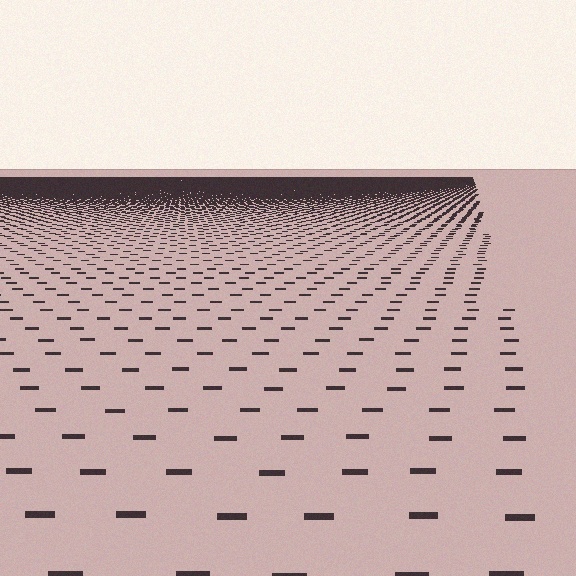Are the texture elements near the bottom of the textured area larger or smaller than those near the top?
Larger. Near the bottom, elements are closer to the viewer and appear at a bigger on-screen size.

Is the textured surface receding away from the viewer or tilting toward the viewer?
The surface is receding away from the viewer. Texture elements get smaller and denser toward the top.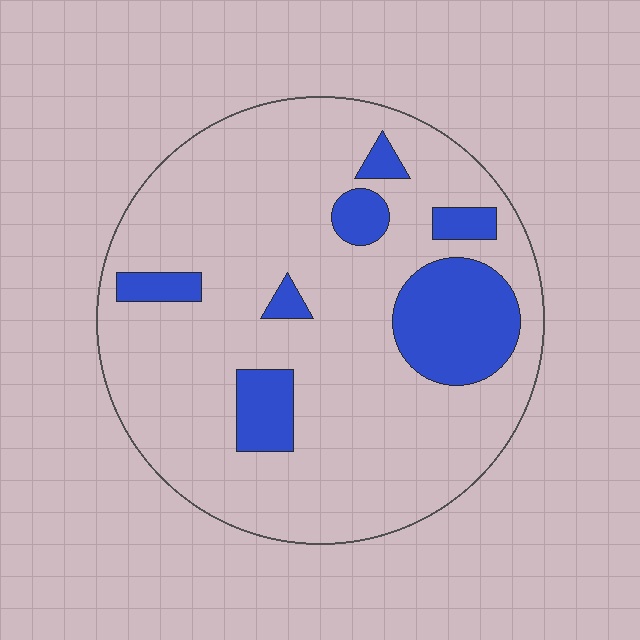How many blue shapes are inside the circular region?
7.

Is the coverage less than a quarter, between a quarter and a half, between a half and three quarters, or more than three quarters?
Less than a quarter.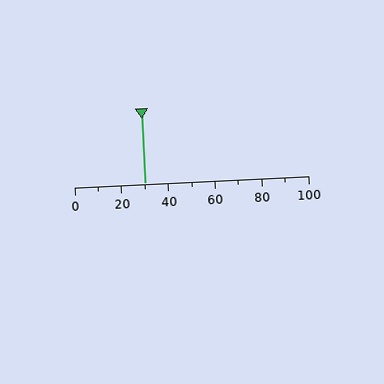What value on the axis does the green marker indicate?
The marker indicates approximately 30.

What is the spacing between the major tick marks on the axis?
The major ticks are spaced 20 apart.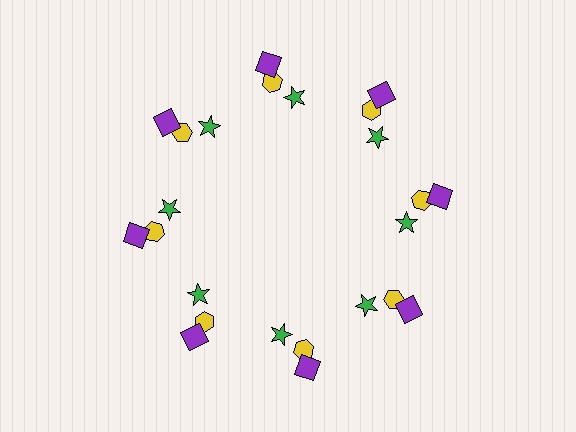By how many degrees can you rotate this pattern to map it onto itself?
The pattern maps onto itself every 45 degrees of rotation.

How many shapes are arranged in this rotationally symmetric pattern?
There are 24 shapes, arranged in 8 groups of 3.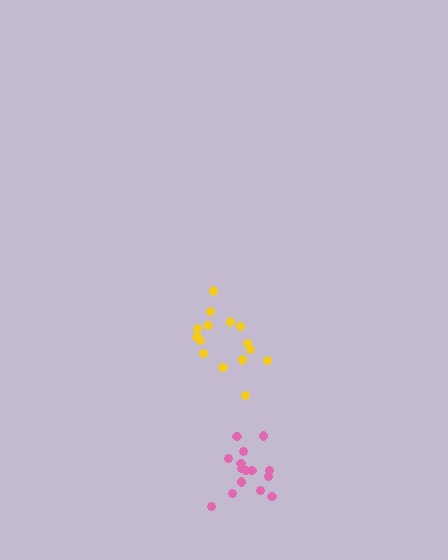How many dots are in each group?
Group 1: 16 dots, Group 2: 15 dots (31 total).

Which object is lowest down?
The pink cluster is bottommost.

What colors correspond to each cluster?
The clusters are colored: yellow, pink.